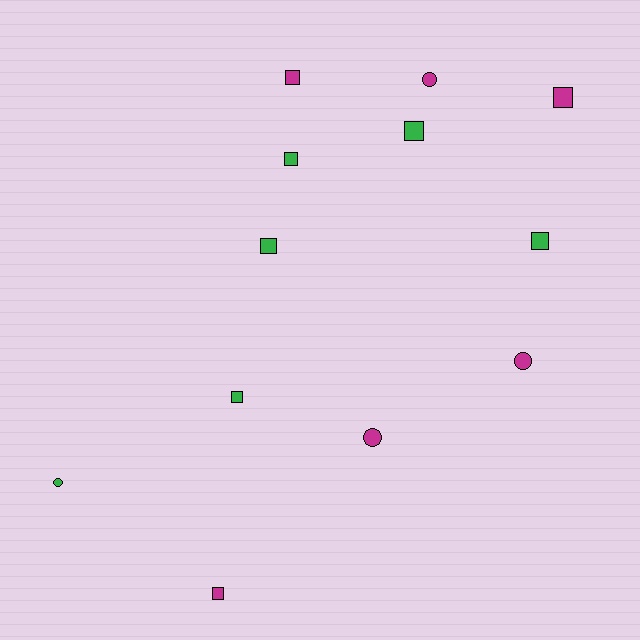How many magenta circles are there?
There are 3 magenta circles.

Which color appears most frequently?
Green, with 6 objects.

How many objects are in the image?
There are 12 objects.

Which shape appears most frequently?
Square, with 8 objects.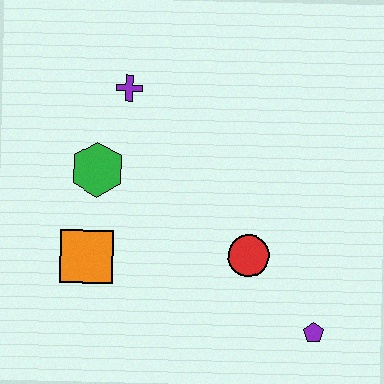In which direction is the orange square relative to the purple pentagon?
The orange square is to the left of the purple pentagon.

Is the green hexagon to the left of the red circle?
Yes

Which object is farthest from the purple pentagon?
The purple cross is farthest from the purple pentagon.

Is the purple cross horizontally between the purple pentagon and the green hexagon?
Yes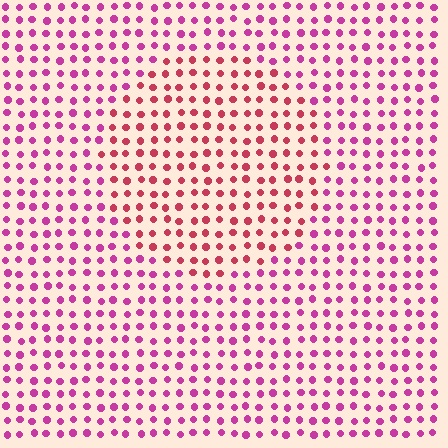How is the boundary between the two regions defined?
The boundary is defined purely by a slight shift in hue (about 32 degrees). Spacing, size, and orientation are identical on both sides.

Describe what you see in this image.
The image is filled with small magenta elements in a uniform arrangement. A circle-shaped region is visible where the elements are tinted to a slightly different hue, forming a subtle color boundary.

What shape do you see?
I see a circle.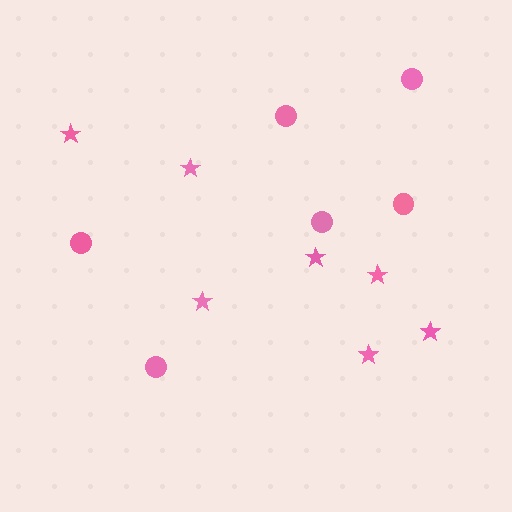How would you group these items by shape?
There are 2 groups: one group of circles (6) and one group of stars (7).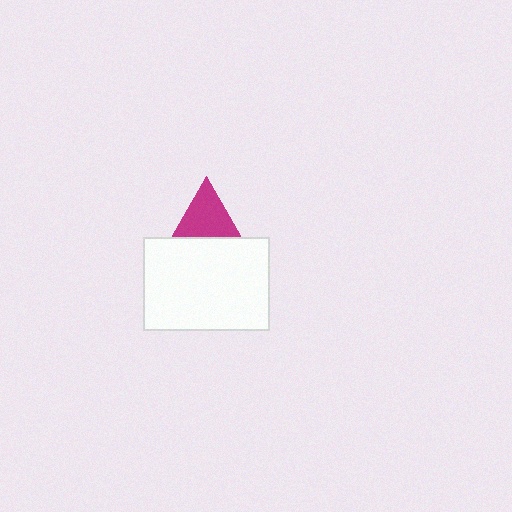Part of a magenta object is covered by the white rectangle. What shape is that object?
It is a triangle.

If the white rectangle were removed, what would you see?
You would see the complete magenta triangle.